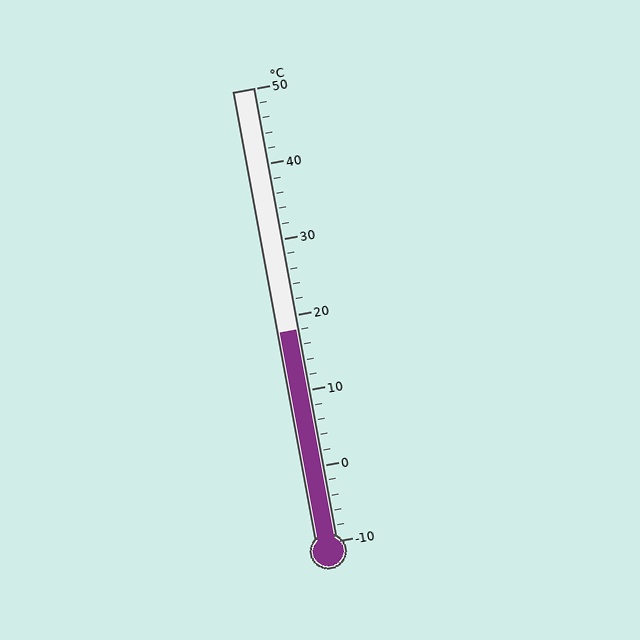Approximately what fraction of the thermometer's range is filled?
The thermometer is filled to approximately 45% of its range.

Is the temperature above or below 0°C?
The temperature is above 0°C.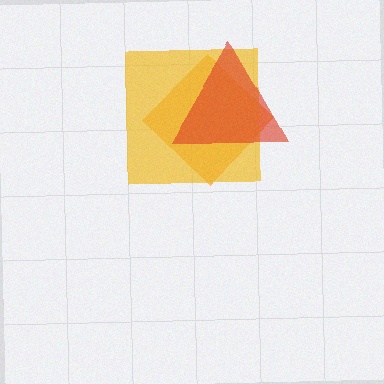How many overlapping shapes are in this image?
There are 3 overlapping shapes in the image.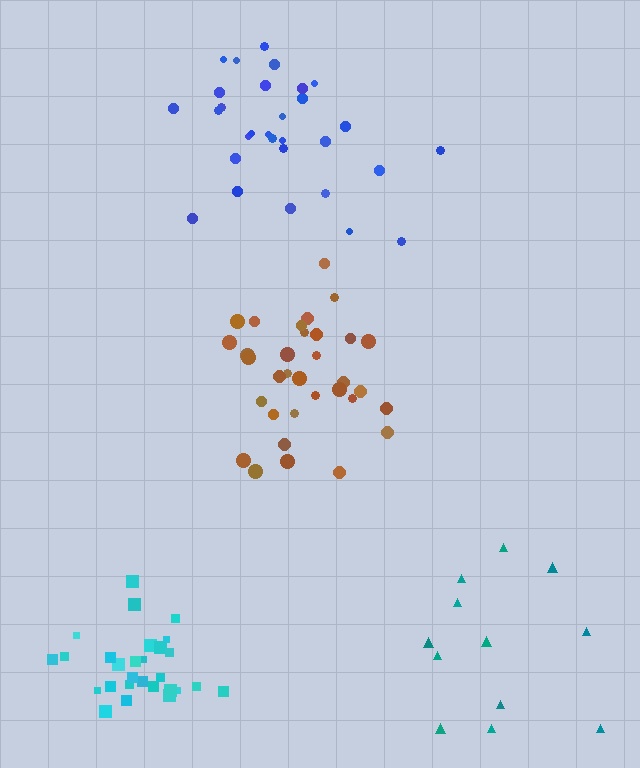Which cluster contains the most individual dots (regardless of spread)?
Brown (33).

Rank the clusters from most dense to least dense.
cyan, brown, blue, teal.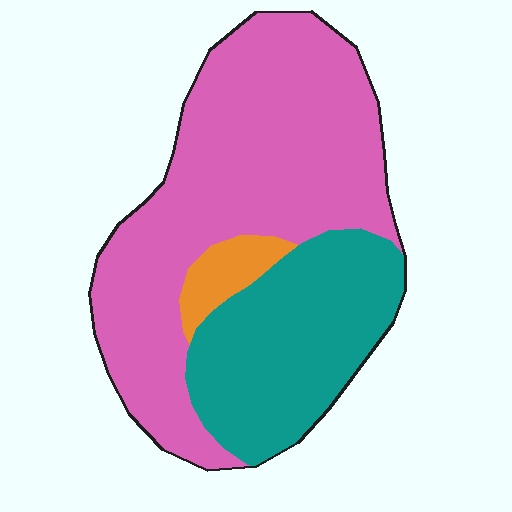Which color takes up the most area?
Pink, at roughly 60%.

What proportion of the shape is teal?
Teal covers 32% of the shape.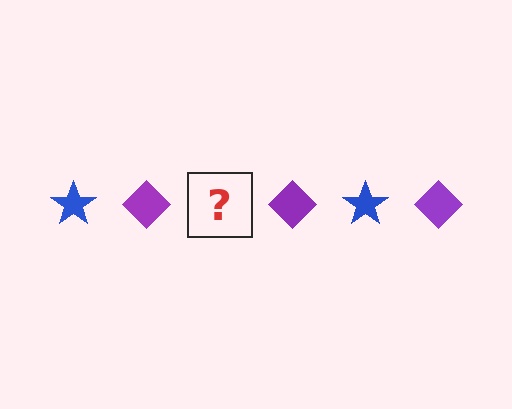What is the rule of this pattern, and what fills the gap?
The rule is that the pattern alternates between blue star and purple diamond. The gap should be filled with a blue star.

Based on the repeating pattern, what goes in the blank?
The blank should be a blue star.